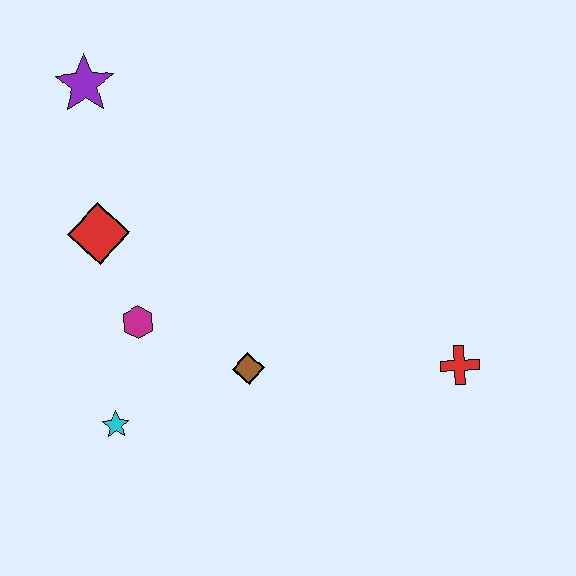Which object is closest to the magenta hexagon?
The red diamond is closest to the magenta hexagon.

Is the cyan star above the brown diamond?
No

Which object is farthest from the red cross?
The purple star is farthest from the red cross.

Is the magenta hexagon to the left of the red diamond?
No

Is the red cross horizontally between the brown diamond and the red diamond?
No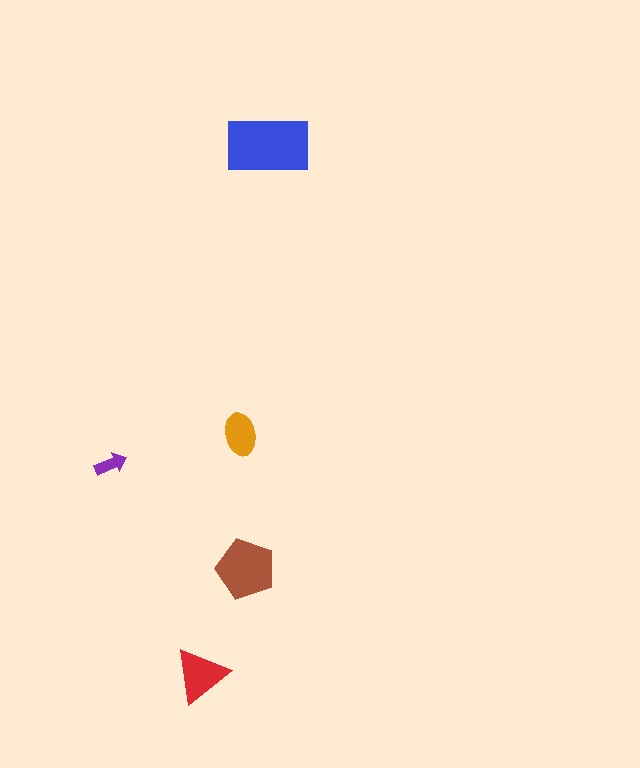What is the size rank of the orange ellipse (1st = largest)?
4th.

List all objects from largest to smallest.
The blue rectangle, the brown pentagon, the red triangle, the orange ellipse, the purple arrow.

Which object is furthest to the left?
The purple arrow is leftmost.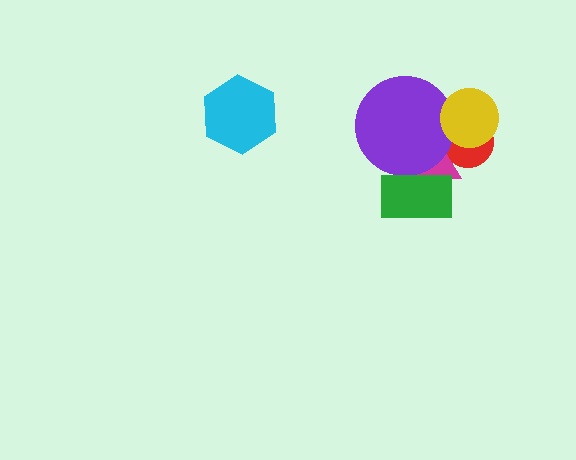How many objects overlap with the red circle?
3 objects overlap with the red circle.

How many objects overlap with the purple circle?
4 objects overlap with the purple circle.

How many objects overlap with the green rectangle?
2 objects overlap with the green rectangle.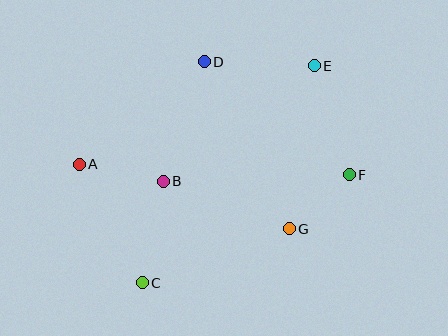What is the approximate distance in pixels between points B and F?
The distance between B and F is approximately 186 pixels.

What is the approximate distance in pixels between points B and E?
The distance between B and E is approximately 190 pixels.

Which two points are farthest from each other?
Points C and E are farthest from each other.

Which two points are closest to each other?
Points F and G are closest to each other.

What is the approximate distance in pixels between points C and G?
The distance between C and G is approximately 156 pixels.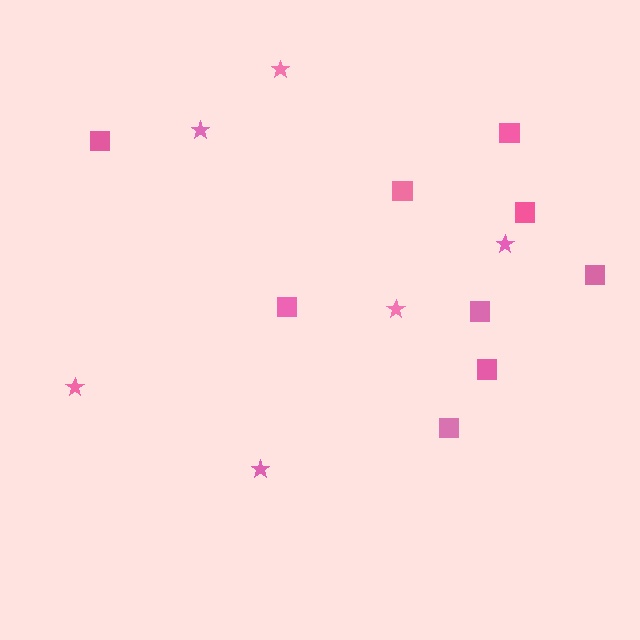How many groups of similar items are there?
There are 2 groups: one group of squares (9) and one group of stars (6).